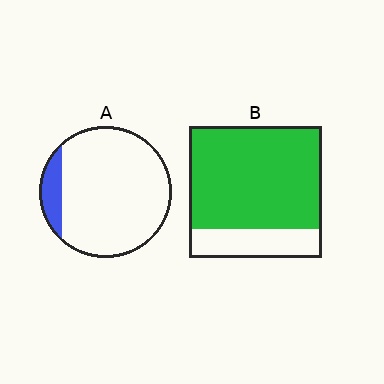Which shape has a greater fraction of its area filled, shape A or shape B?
Shape B.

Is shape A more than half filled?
No.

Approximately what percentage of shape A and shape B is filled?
A is approximately 10% and B is approximately 80%.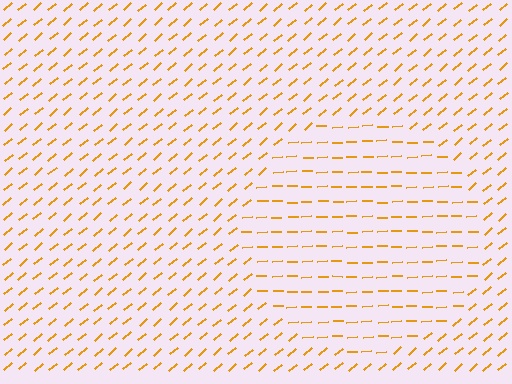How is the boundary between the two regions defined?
The boundary is defined purely by a change in line orientation (approximately 38 degrees difference). All lines are the same color and thickness.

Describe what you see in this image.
The image is filled with small orange line segments. A circle region in the image has lines oriented differently from the surrounding lines, creating a visible texture boundary.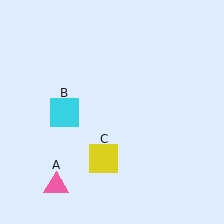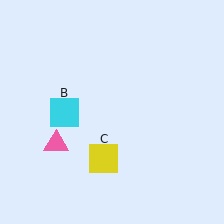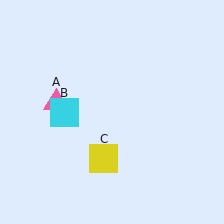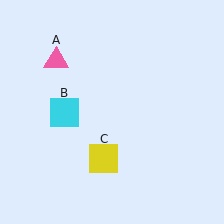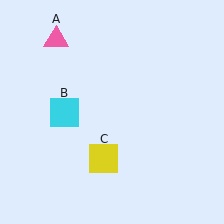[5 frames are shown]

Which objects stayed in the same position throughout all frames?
Cyan square (object B) and yellow square (object C) remained stationary.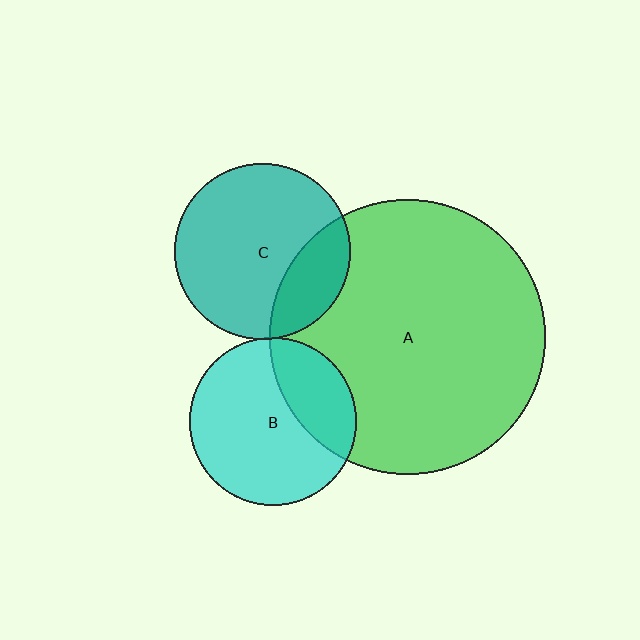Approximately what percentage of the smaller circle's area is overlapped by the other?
Approximately 5%.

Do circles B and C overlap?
Yes.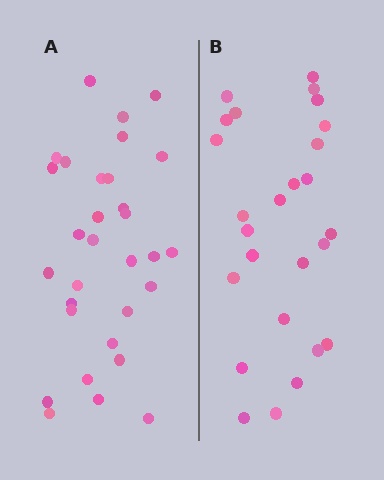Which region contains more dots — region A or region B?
Region A (the left region) has more dots.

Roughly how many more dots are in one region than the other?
Region A has about 5 more dots than region B.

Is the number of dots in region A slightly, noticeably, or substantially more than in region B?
Region A has only slightly more — the two regions are fairly close. The ratio is roughly 1.2 to 1.